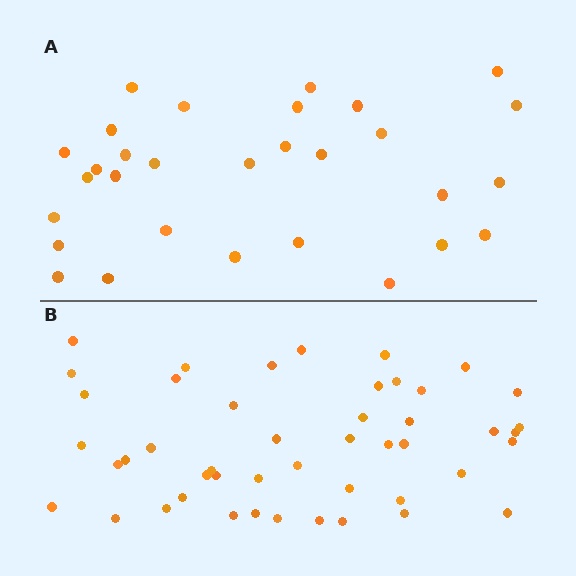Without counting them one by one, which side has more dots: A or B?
Region B (the bottom region) has more dots.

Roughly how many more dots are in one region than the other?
Region B has approximately 15 more dots than region A.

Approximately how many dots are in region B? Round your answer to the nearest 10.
About 50 dots. (The exact count is 47, which rounds to 50.)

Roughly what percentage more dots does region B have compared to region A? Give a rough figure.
About 55% more.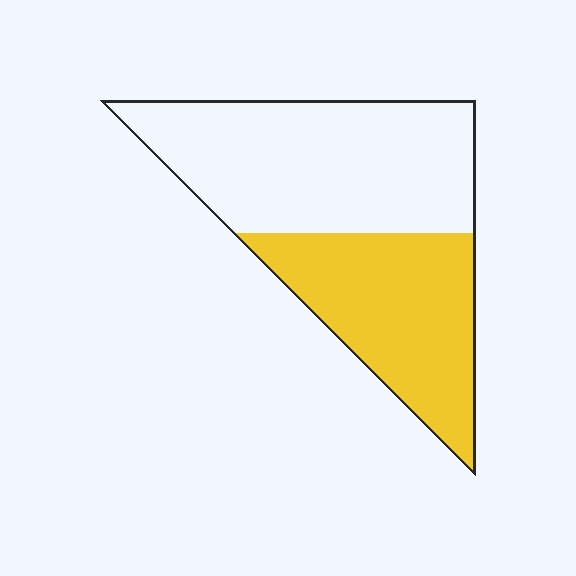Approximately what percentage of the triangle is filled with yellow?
Approximately 40%.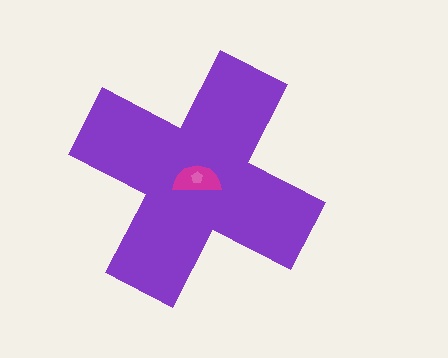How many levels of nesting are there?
3.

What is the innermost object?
The pink pentagon.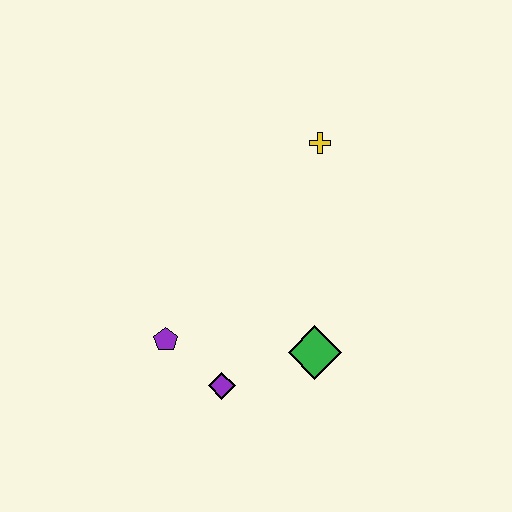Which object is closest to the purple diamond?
The purple pentagon is closest to the purple diamond.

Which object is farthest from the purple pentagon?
The yellow cross is farthest from the purple pentagon.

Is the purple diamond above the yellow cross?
No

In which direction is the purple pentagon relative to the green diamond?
The purple pentagon is to the left of the green diamond.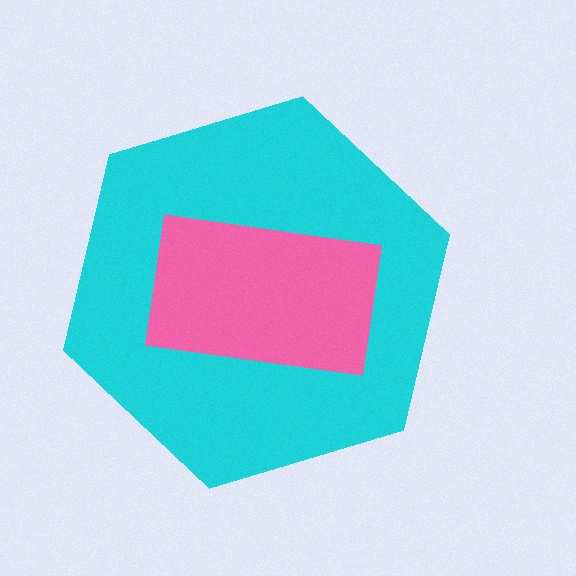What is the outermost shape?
The cyan hexagon.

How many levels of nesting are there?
2.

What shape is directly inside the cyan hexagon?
The pink rectangle.